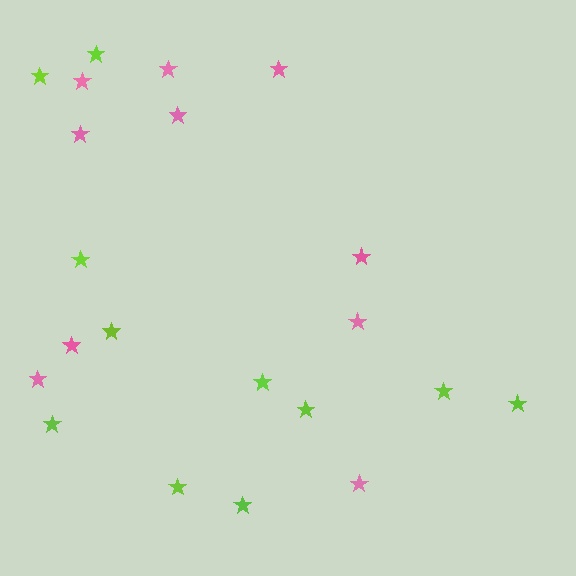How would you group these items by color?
There are 2 groups: one group of pink stars (10) and one group of lime stars (11).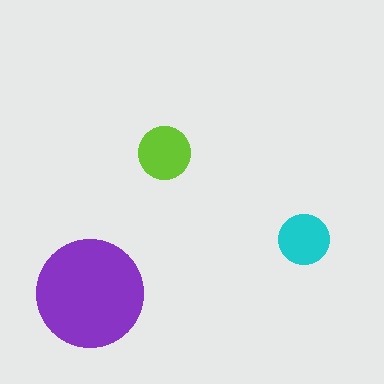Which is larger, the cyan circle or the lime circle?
The lime one.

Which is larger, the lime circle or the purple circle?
The purple one.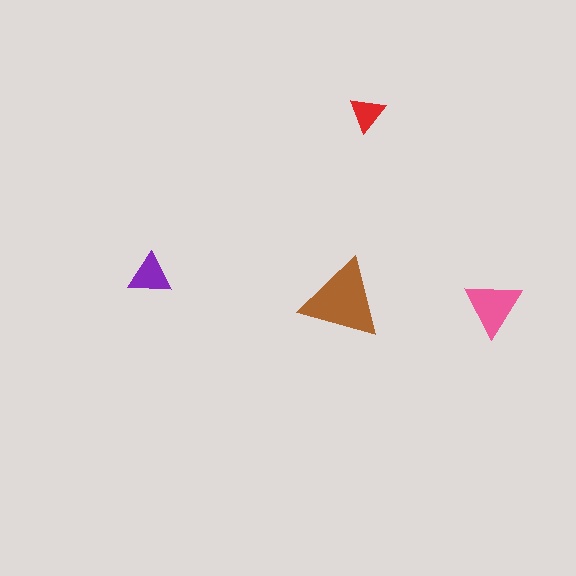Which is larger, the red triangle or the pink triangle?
The pink one.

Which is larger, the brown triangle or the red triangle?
The brown one.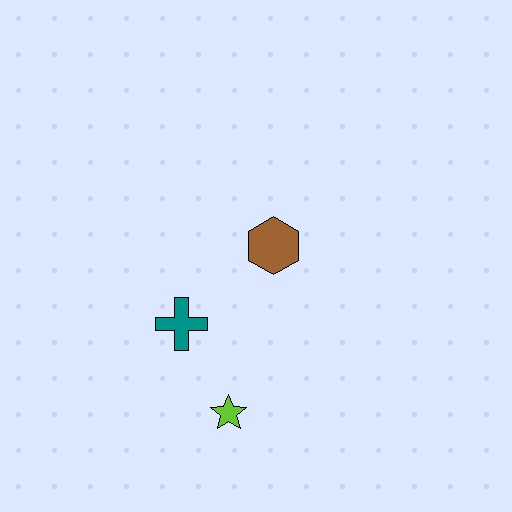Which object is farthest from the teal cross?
The brown hexagon is farthest from the teal cross.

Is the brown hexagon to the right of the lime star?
Yes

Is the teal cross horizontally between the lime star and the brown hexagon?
No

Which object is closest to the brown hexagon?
The teal cross is closest to the brown hexagon.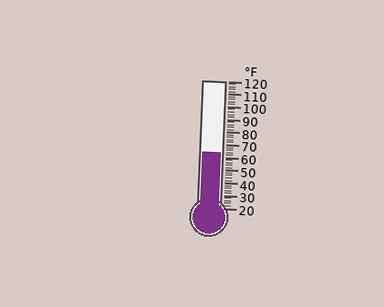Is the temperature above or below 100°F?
The temperature is below 100°F.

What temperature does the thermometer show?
The thermometer shows approximately 64°F.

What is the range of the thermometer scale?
The thermometer scale ranges from 20°F to 120°F.